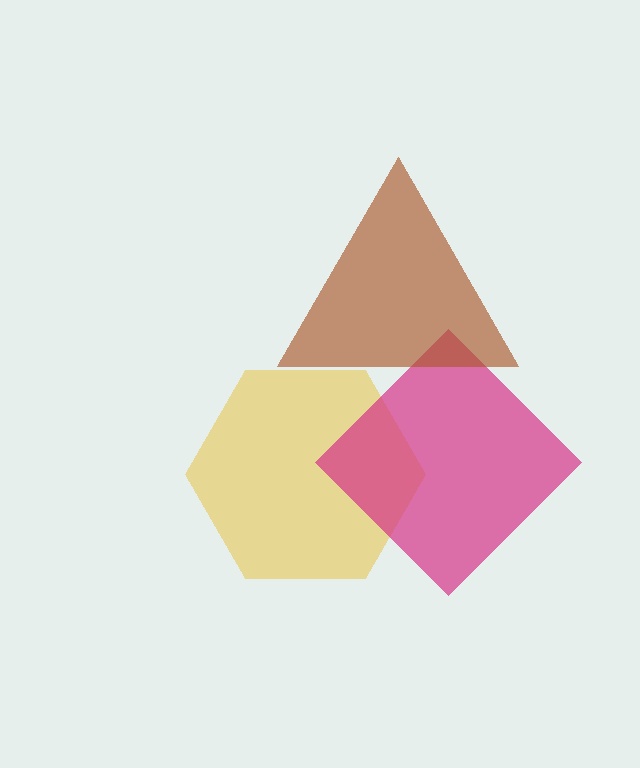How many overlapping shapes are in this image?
There are 3 overlapping shapes in the image.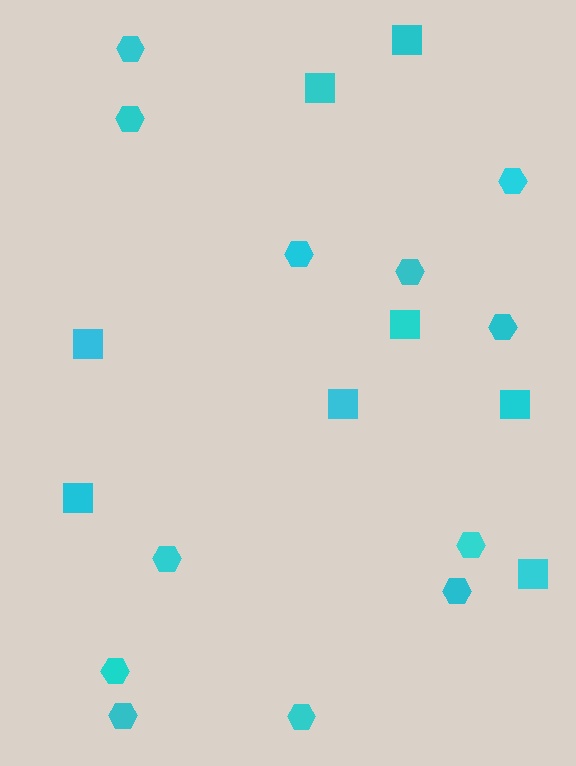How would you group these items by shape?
There are 2 groups: one group of hexagons (12) and one group of squares (8).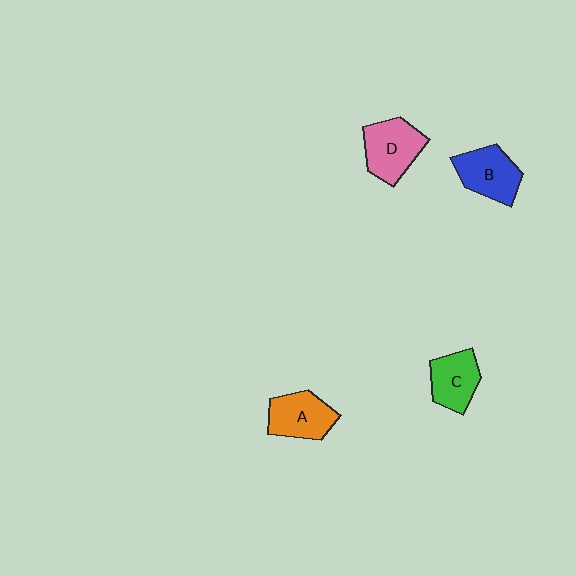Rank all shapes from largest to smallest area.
From largest to smallest: D (pink), B (blue), A (orange), C (green).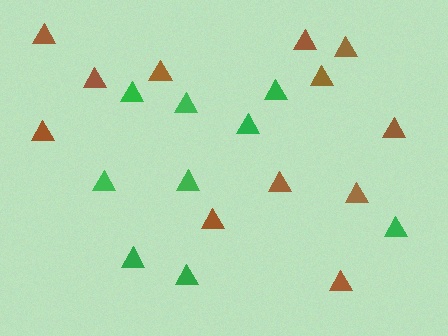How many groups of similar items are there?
There are 2 groups: one group of brown triangles (12) and one group of green triangles (9).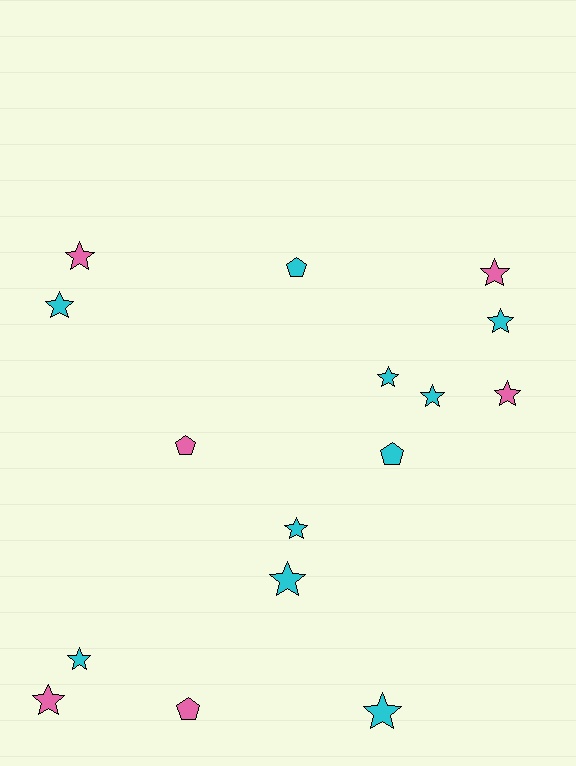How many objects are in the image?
There are 16 objects.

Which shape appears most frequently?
Star, with 12 objects.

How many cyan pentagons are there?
There are 2 cyan pentagons.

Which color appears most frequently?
Cyan, with 10 objects.